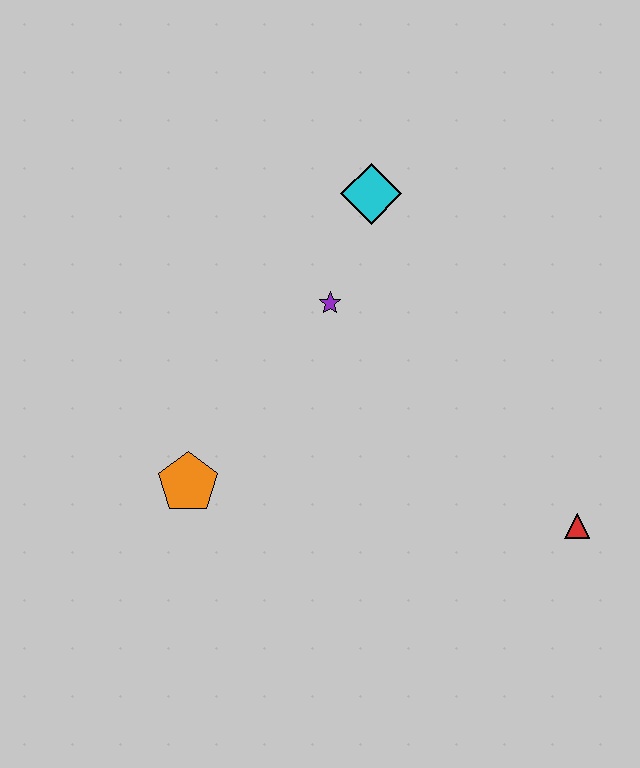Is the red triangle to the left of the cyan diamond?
No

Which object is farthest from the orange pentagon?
The red triangle is farthest from the orange pentagon.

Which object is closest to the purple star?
The cyan diamond is closest to the purple star.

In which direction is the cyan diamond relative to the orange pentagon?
The cyan diamond is above the orange pentagon.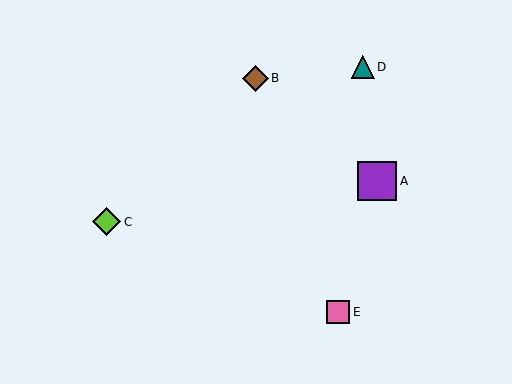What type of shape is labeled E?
Shape E is a pink square.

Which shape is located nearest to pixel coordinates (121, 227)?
The lime diamond (labeled C) at (107, 222) is nearest to that location.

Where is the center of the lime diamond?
The center of the lime diamond is at (107, 222).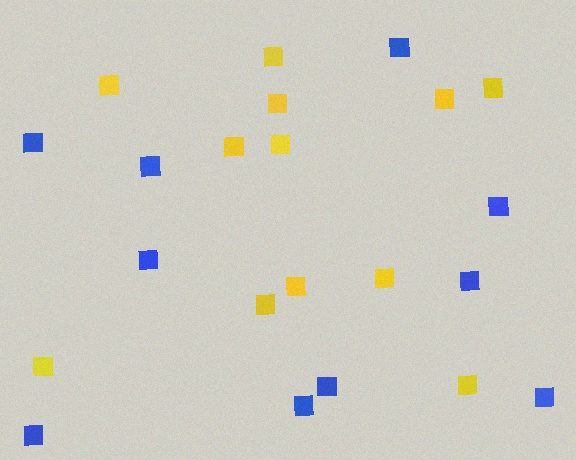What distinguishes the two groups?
There are 2 groups: one group of yellow squares (12) and one group of blue squares (10).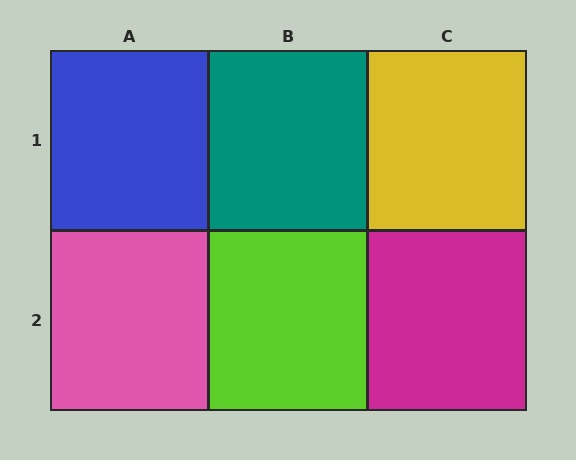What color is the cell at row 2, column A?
Pink.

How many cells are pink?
1 cell is pink.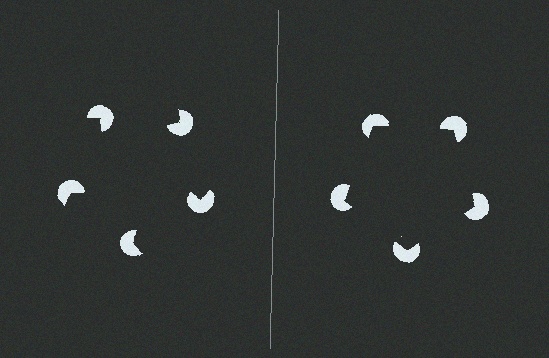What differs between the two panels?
The pac-man discs are positioned identically on both sides; only the wedge orientations differ. On the right they align to a pentagon; on the left they are misaligned.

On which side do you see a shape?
An illusory pentagon appears on the right side. On the left side the wedge cuts are rotated, so no coherent shape forms.